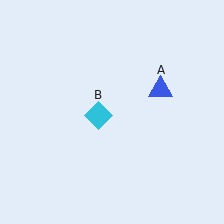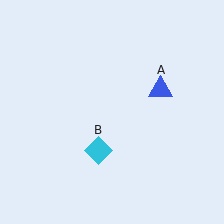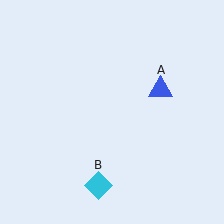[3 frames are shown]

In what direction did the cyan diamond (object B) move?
The cyan diamond (object B) moved down.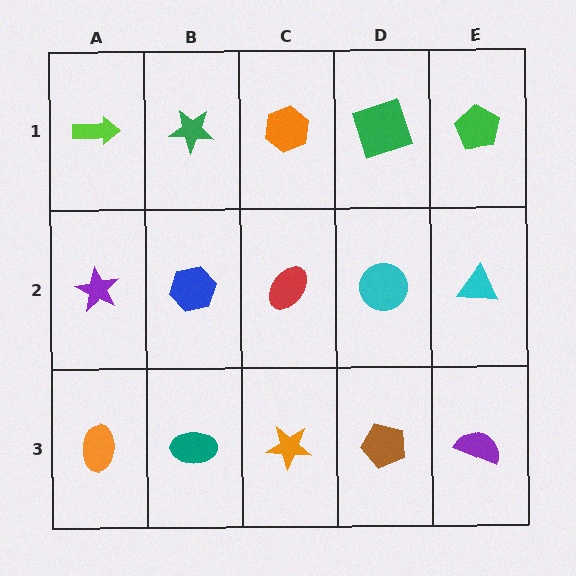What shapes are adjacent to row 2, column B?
A green star (row 1, column B), a teal ellipse (row 3, column B), a purple star (row 2, column A), a red ellipse (row 2, column C).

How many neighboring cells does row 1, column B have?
3.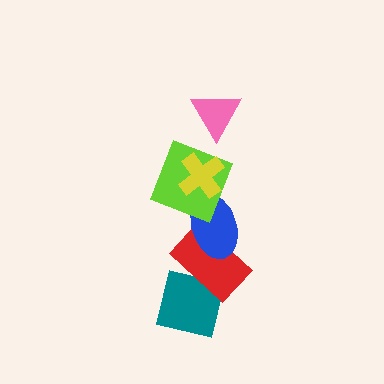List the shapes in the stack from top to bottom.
From top to bottom: the pink triangle, the yellow cross, the lime square, the blue ellipse, the red rectangle, the teal square.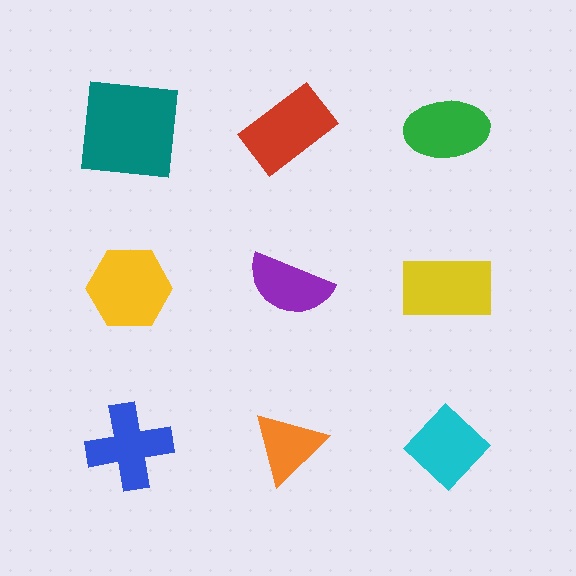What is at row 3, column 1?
A blue cross.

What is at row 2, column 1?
A yellow hexagon.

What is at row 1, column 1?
A teal square.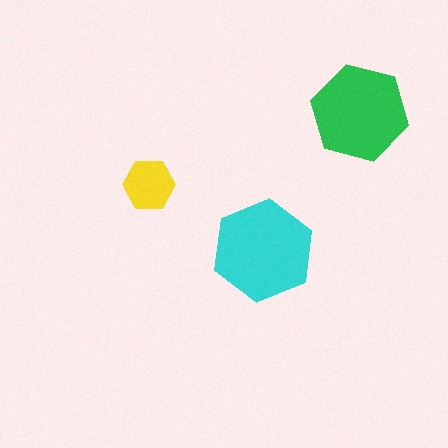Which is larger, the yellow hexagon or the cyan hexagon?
The cyan one.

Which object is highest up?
The green hexagon is topmost.